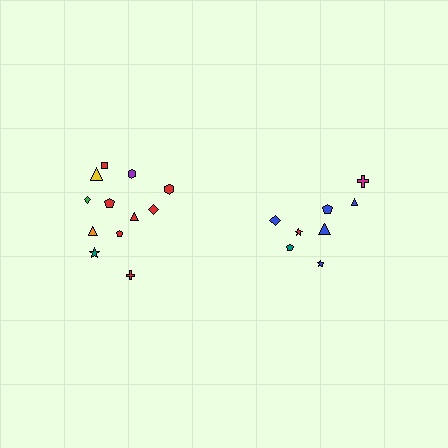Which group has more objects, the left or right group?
The left group.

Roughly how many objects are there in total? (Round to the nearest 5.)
Roughly 20 objects in total.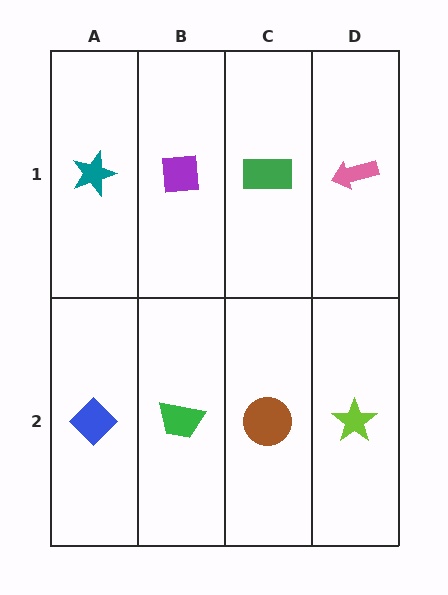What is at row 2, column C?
A brown circle.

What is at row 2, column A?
A blue diamond.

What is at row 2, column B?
A green trapezoid.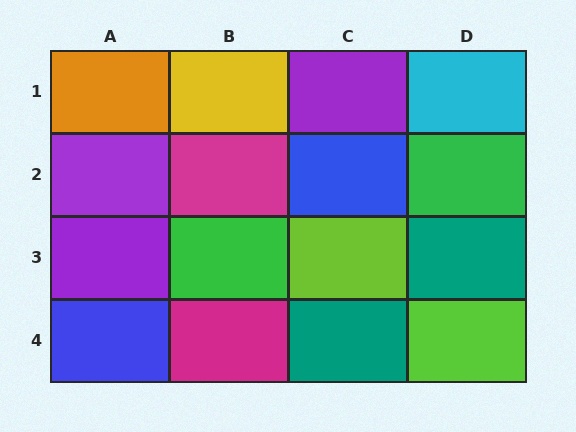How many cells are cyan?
1 cell is cyan.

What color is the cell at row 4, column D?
Lime.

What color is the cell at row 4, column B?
Magenta.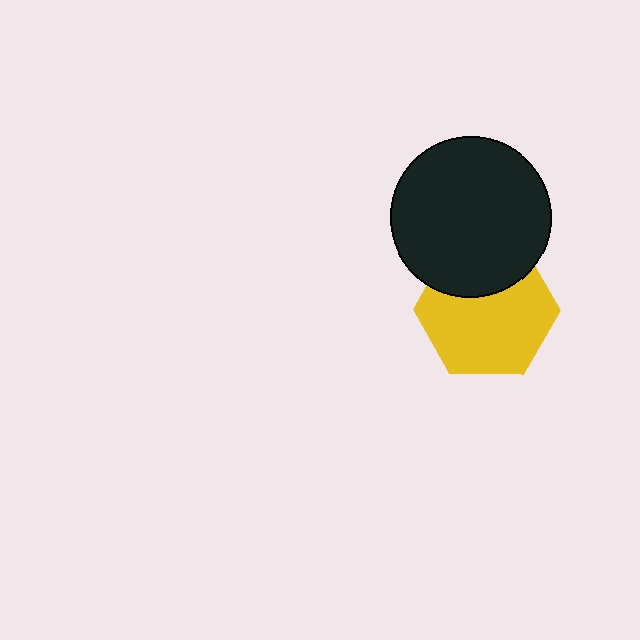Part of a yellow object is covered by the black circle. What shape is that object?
It is a hexagon.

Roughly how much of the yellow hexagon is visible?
Most of it is visible (roughly 69%).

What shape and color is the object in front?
The object in front is a black circle.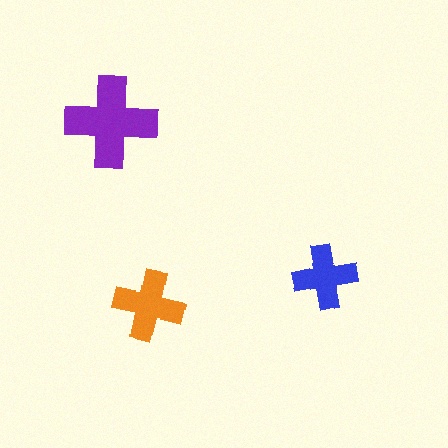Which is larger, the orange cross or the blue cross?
The orange one.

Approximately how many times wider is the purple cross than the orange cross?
About 1.5 times wider.